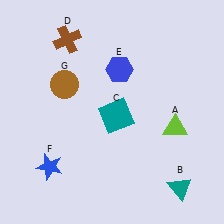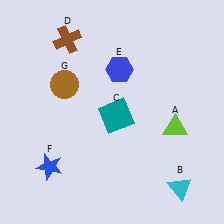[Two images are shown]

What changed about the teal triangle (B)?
In Image 1, B is teal. In Image 2, it changed to cyan.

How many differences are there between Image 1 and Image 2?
There is 1 difference between the two images.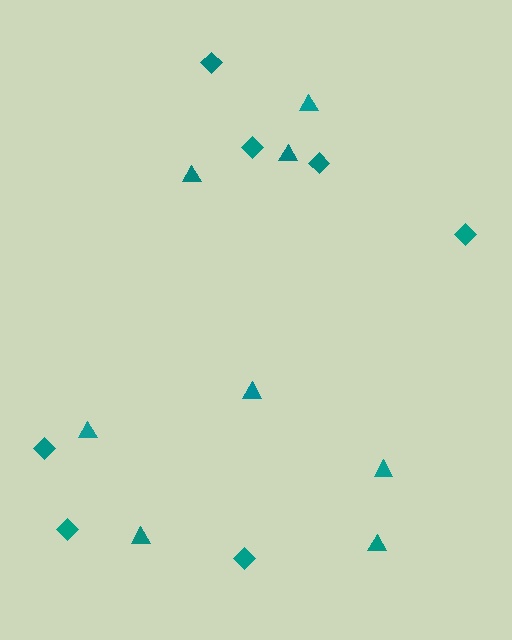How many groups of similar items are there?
There are 2 groups: one group of triangles (8) and one group of diamonds (7).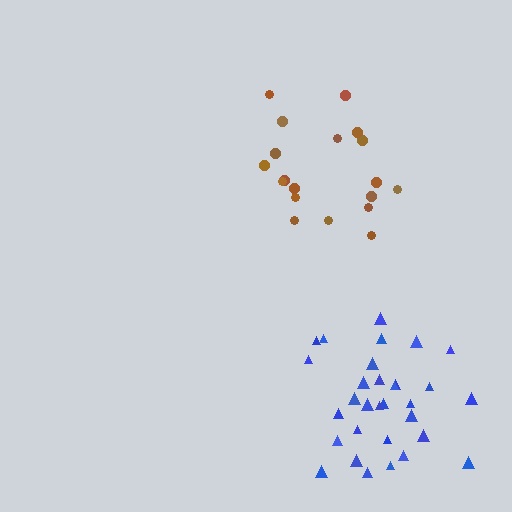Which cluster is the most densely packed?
Blue.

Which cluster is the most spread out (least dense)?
Brown.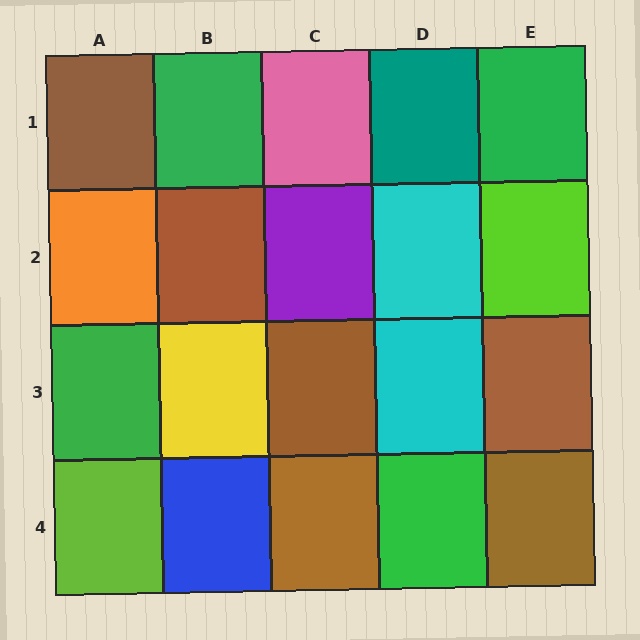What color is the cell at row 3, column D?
Cyan.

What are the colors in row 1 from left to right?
Brown, green, pink, teal, green.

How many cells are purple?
1 cell is purple.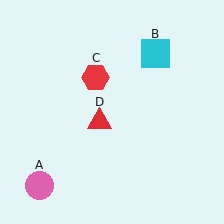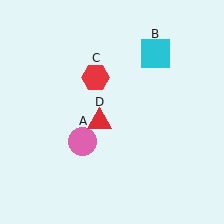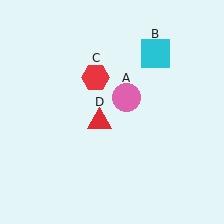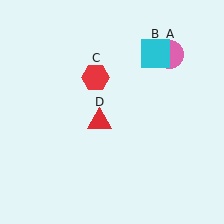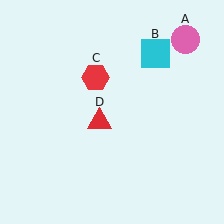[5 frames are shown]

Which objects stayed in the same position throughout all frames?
Cyan square (object B) and red hexagon (object C) and red triangle (object D) remained stationary.